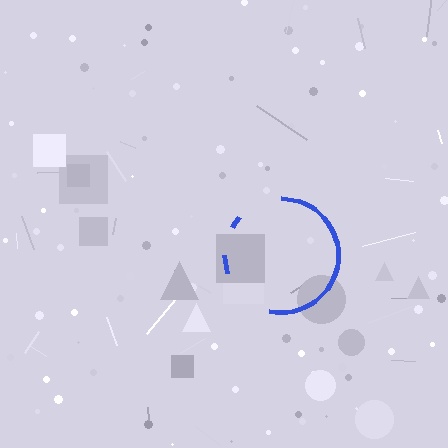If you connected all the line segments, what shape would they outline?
They would outline a circle.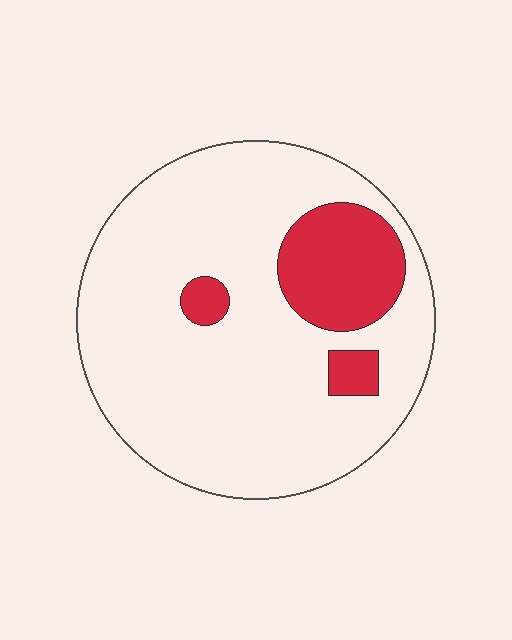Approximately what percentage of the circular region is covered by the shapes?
Approximately 15%.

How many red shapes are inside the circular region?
3.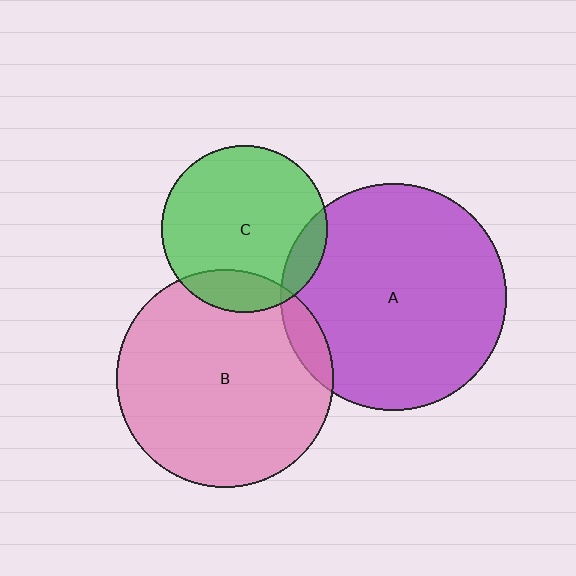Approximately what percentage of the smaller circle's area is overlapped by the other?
Approximately 15%.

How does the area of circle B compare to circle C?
Approximately 1.7 times.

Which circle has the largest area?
Circle A (purple).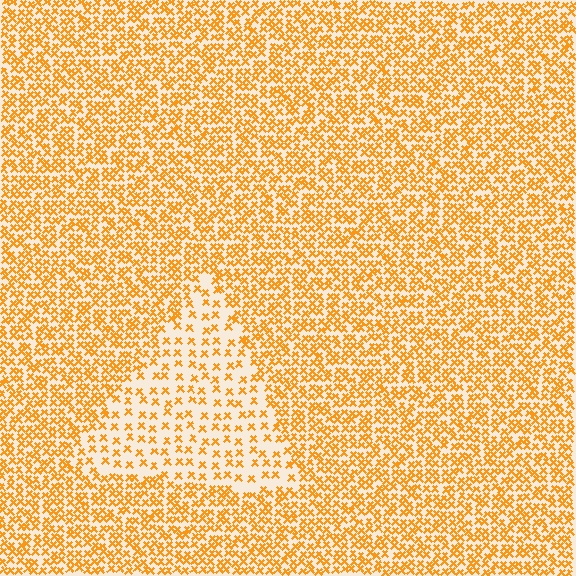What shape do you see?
I see a triangle.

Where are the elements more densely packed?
The elements are more densely packed outside the triangle boundary.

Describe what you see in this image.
The image contains small orange elements arranged at two different densities. A triangle-shaped region is visible where the elements are less densely packed than the surrounding area.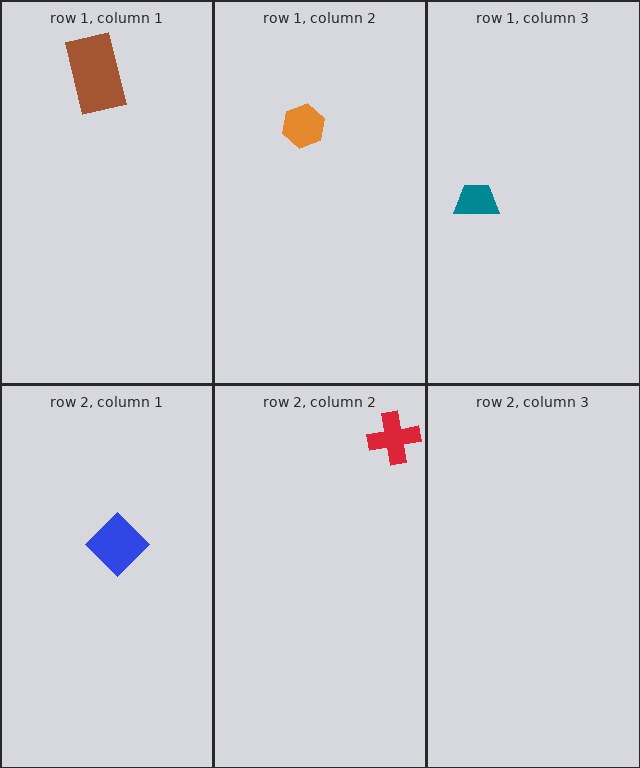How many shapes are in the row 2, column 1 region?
1.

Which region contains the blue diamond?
The row 2, column 1 region.